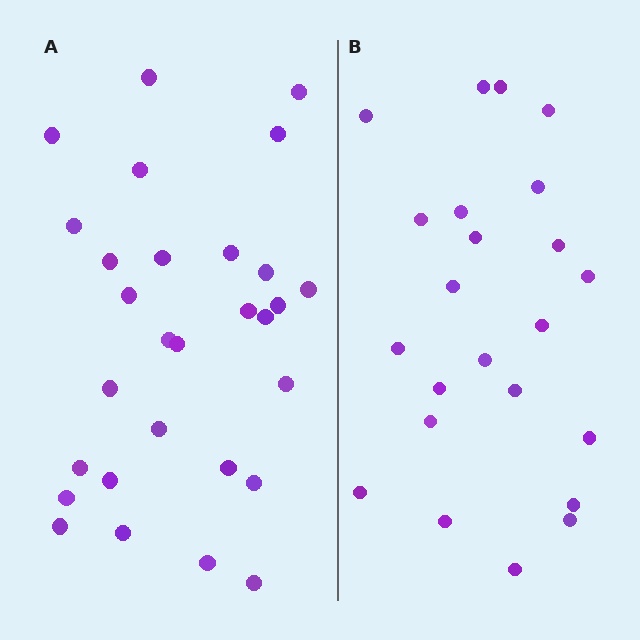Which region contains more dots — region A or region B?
Region A (the left region) has more dots.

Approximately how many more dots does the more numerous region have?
Region A has about 6 more dots than region B.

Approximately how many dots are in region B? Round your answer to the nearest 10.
About 20 dots. (The exact count is 23, which rounds to 20.)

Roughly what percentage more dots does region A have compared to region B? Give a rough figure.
About 25% more.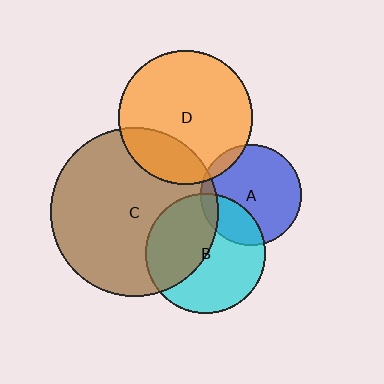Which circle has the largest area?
Circle C (brown).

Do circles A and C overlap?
Yes.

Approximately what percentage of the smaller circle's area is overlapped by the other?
Approximately 10%.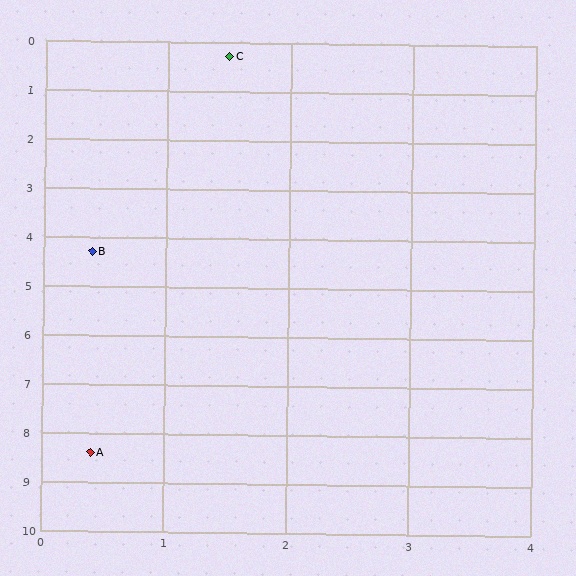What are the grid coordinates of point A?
Point A is at approximately (0.4, 8.4).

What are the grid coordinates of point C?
Point C is at approximately (1.5, 0.3).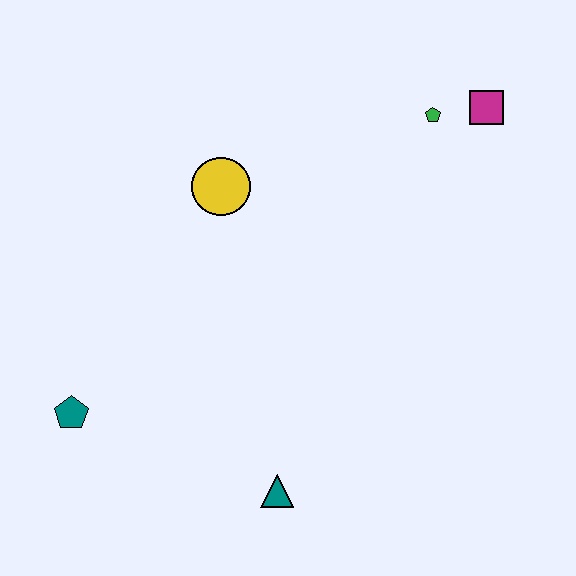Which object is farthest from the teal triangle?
The magenta square is farthest from the teal triangle.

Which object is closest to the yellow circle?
The green pentagon is closest to the yellow circle.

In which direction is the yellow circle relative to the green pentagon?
The yellow circle is to the left of the green pentagon.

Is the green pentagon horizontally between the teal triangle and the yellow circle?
No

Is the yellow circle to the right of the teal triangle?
No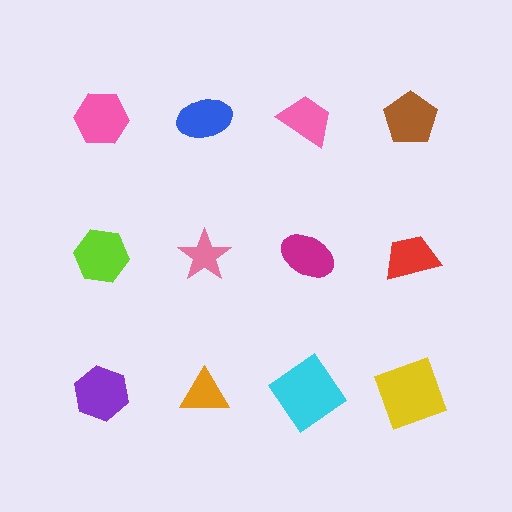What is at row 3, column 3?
A cyan diamond.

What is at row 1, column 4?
A brown pentagon.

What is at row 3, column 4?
A yellow square.